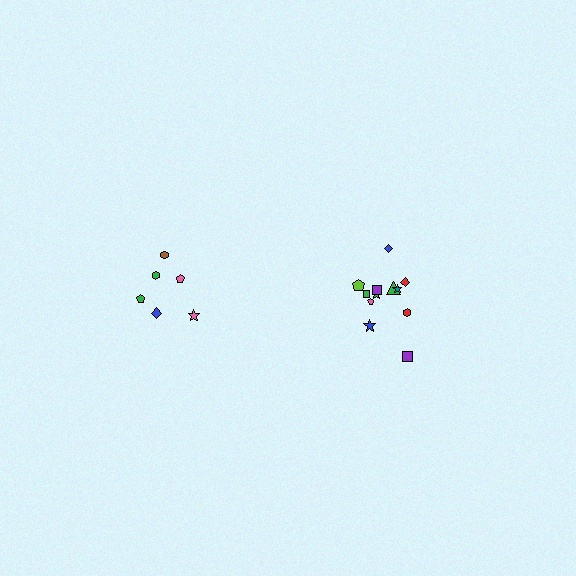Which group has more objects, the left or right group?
The right group.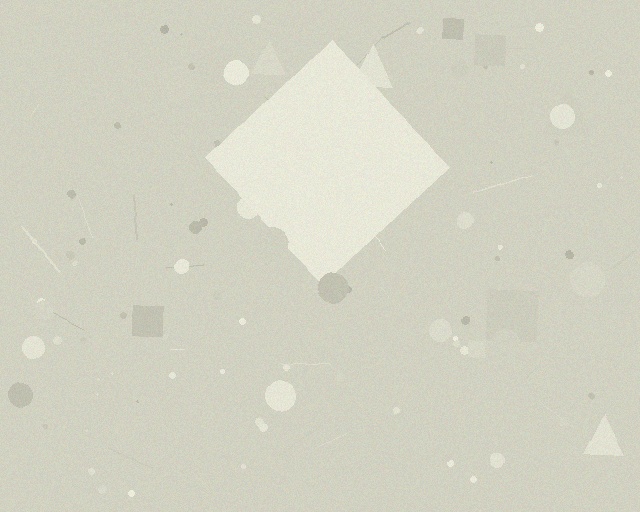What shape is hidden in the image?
A diamond is hidden in the image.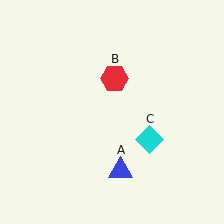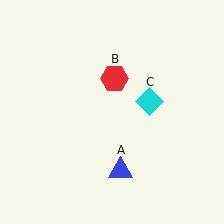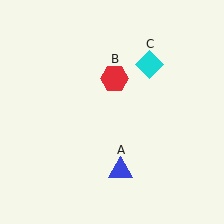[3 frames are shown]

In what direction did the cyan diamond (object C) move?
The cyan diamond (object C) moved up.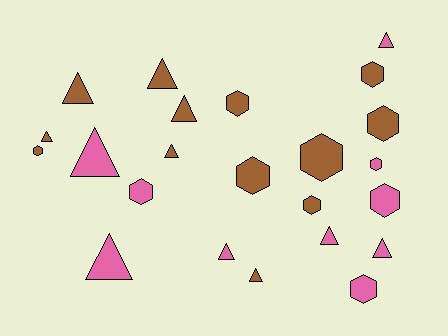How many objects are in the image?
There are 23 objects.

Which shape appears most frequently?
Triangle, with 12 objects.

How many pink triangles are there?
There are 6 pink triangles.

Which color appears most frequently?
Brown, with 13 objects.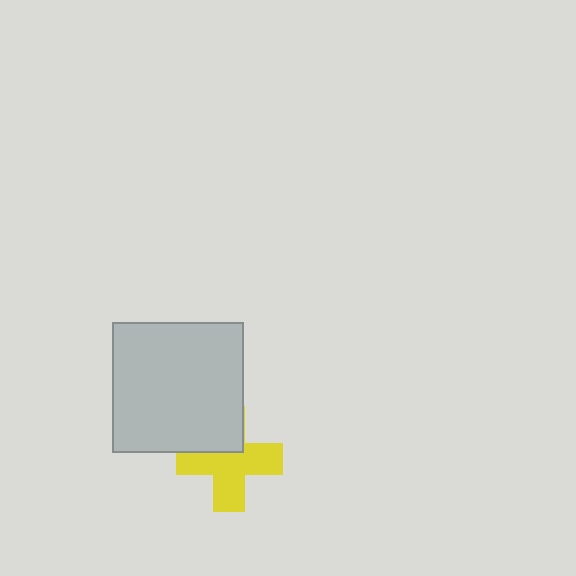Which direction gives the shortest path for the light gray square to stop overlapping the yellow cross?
Moving up gives the shortest separation.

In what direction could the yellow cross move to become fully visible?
The yellow cross could move down. That would shift it out from behind the light gray square entirely.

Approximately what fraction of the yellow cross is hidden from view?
Roughly 31% of the yellow cross is hidden behind the light gray square.